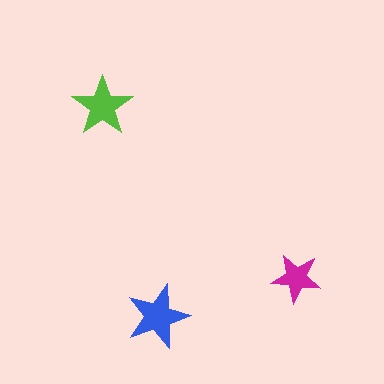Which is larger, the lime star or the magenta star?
The lime one.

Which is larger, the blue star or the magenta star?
The blue one.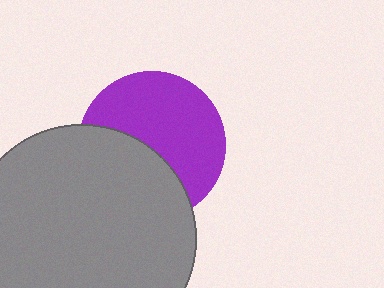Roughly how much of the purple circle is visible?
About half of it is visible (roughly 58%).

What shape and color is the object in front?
The object in front is a gray circle.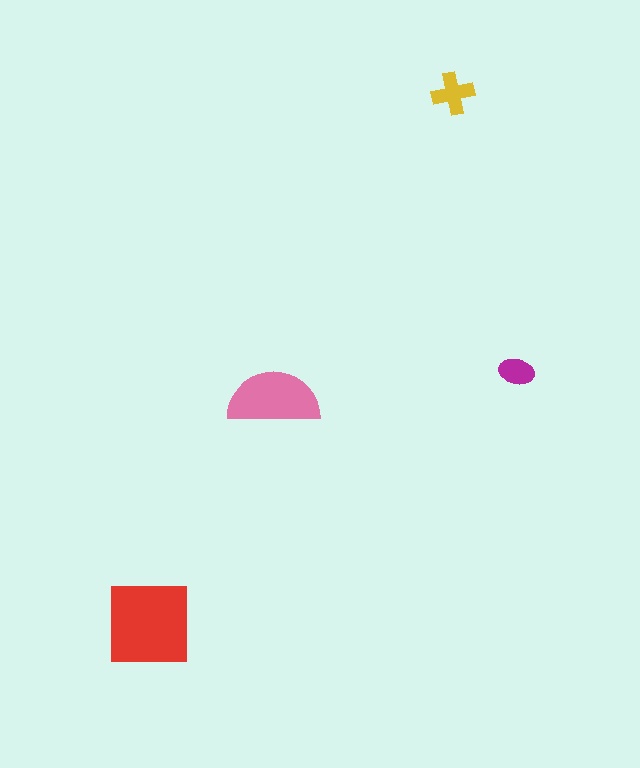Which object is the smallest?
The magenta ellipse.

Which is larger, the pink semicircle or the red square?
The red square.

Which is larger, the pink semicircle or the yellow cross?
The pink semicircle.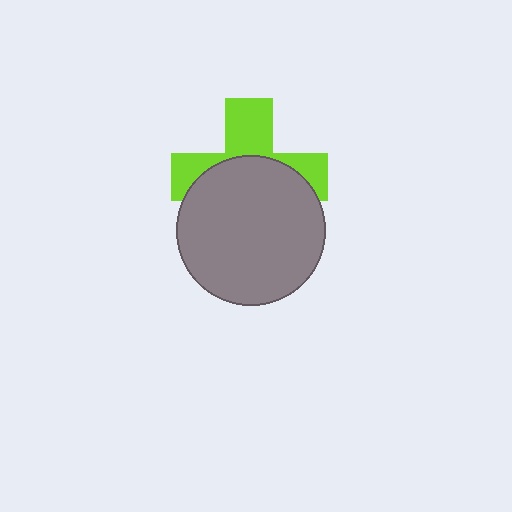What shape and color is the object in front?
The object in front is a gray circle.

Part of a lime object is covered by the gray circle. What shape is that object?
It is a cross.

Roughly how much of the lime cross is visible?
A small part of it is visible (roughly 43%).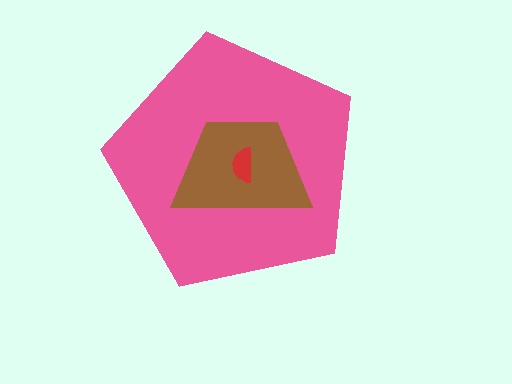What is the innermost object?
The red semicircle.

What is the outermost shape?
The pink pentagon.